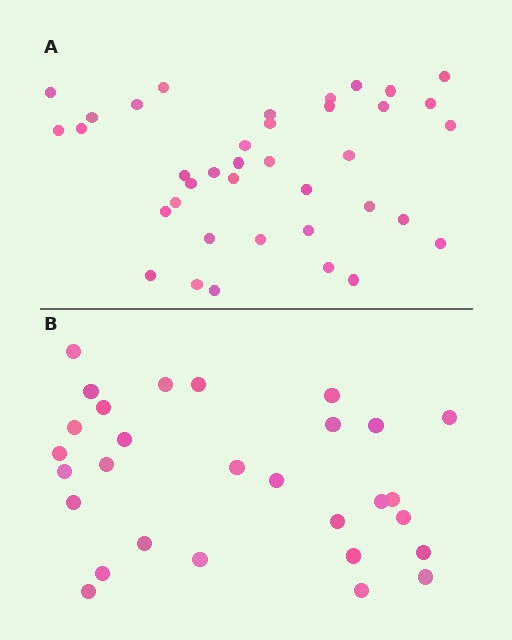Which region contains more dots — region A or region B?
Region A (the top region) has more dots.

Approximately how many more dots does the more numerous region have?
Region A has roughly 8 or so more dots than region B.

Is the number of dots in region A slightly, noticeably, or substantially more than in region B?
Region A has noticeably more, but not dramatically so. The ratio is roughly 1.3 to 1.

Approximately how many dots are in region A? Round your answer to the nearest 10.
About 40 dots. (The exact count is 38, which rounds to 40.)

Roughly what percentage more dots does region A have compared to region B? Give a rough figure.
About 30% more.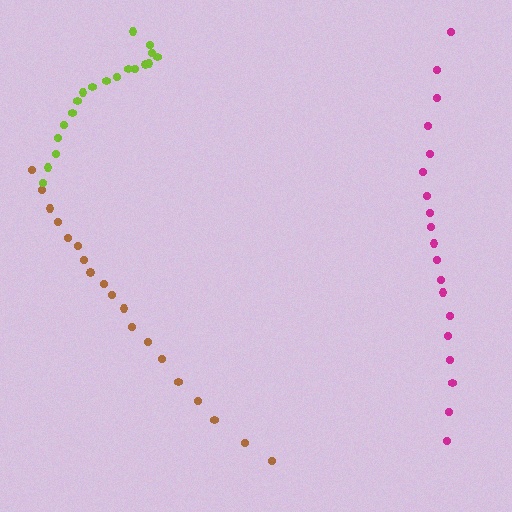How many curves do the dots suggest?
There are 3 distinct paths.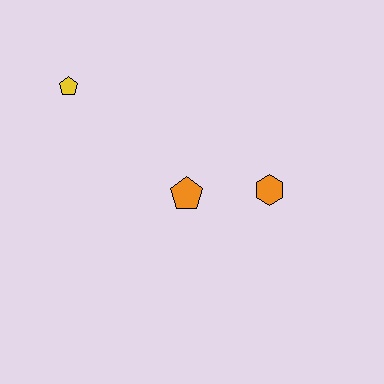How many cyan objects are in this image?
There are no cyan objects.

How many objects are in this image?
There are 3 objects.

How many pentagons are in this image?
There are 2 pentagons.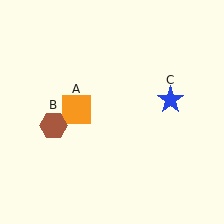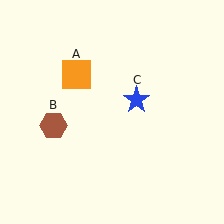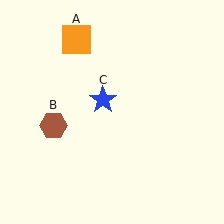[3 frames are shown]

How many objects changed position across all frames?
2 objects changed position: orange square (object A), blue star (object C).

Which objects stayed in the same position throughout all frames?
Brown hexagon (object B) remained stationary.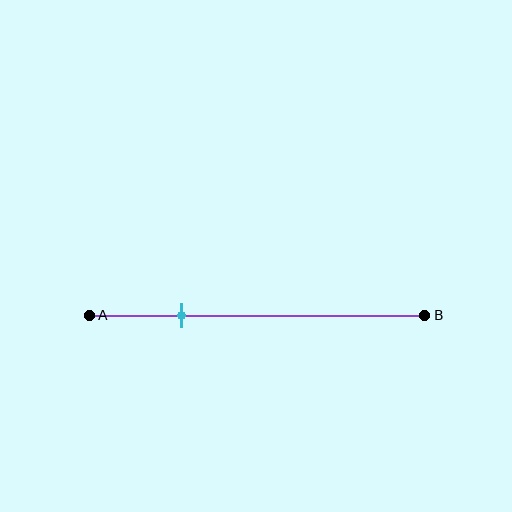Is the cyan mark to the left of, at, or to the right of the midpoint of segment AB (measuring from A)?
The cyan mark is to the left of the midpoint of segment AB.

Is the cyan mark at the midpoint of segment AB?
No, the mark is at about 25% from A, not at the 50% midpoint.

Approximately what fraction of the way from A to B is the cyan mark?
The cyan mark is approximately 25% of the way from A to B.